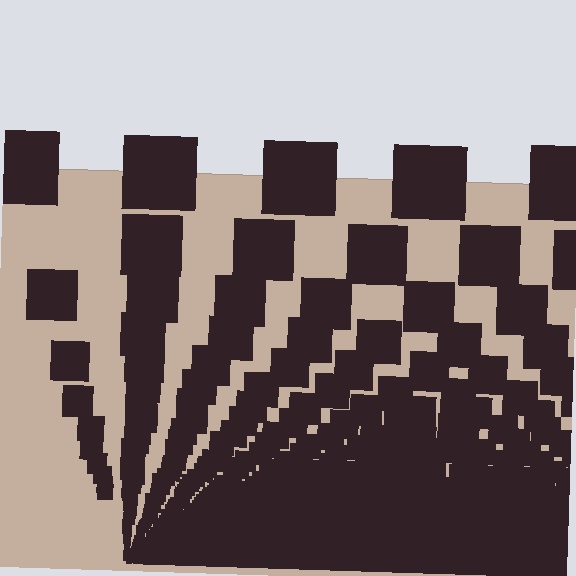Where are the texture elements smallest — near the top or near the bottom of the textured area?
Near the bottom.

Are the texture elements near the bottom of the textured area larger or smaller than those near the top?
Smaller. The gradient is inverted — elements near the bottom are smaller and denser.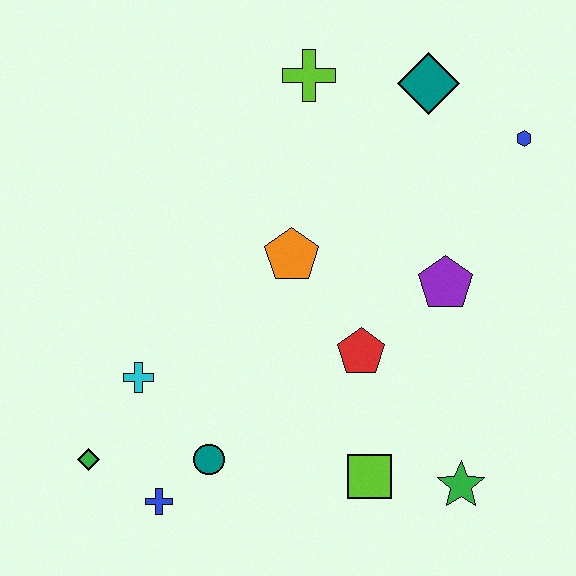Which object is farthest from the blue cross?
The blue hexagon is farthest from the blue cross.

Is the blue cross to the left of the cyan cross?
No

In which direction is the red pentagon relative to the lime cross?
The red pentagon is below the lime cross.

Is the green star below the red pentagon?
Yes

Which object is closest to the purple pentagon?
The red pentagon is closest to the purple pentagon.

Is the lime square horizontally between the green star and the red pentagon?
Yes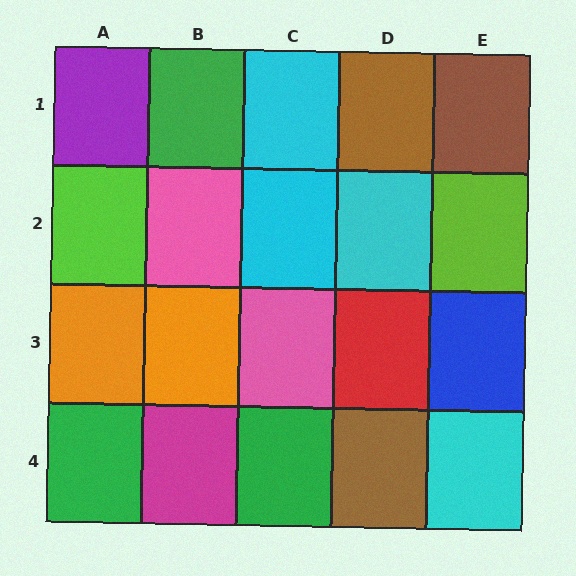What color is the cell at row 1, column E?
Brown.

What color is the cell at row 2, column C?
Cyan.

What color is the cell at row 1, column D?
Brown.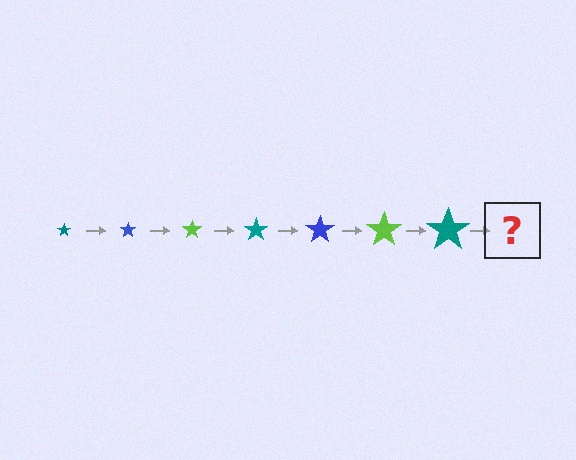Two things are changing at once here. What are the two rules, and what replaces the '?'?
The two rules are that the star grows larger each step and the color cycles through teal, blue, and lime. The '?' should be a blue star, larger than the previous one.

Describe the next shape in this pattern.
It should be a blue star, larger than the previous one.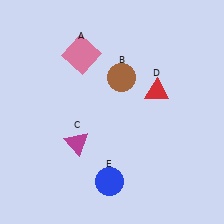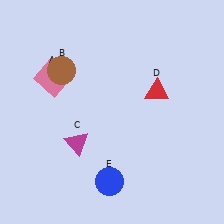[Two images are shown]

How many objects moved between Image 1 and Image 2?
2 objects moved between the two images.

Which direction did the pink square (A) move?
The pink square (A) moved left.